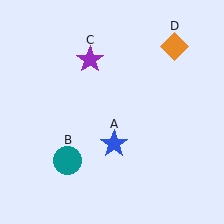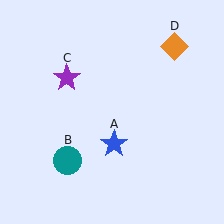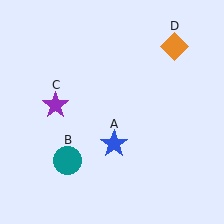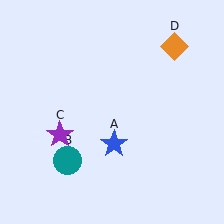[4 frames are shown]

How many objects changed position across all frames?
1 object changed position: purple star (object C).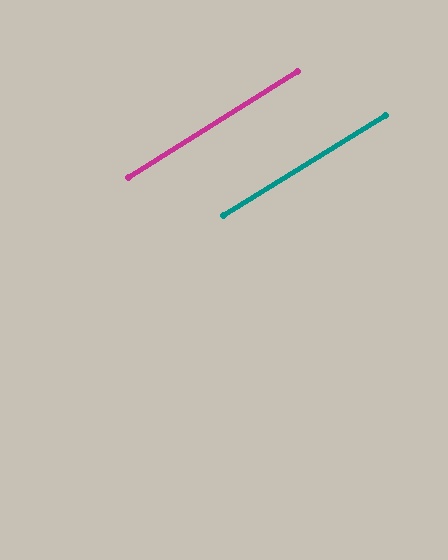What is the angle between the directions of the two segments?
Approximately 0 degrees.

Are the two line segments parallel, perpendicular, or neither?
Parallel — their directions differ by only 0.2°.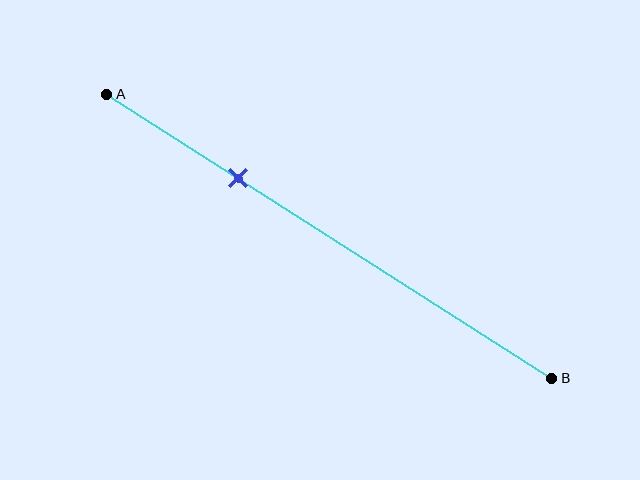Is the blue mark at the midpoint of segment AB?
No, the mark is at about 30% from A, not at the 50% midpoint.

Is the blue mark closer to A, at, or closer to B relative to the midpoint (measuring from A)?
The blue mark is closer to point A than the midpoint of segment AB.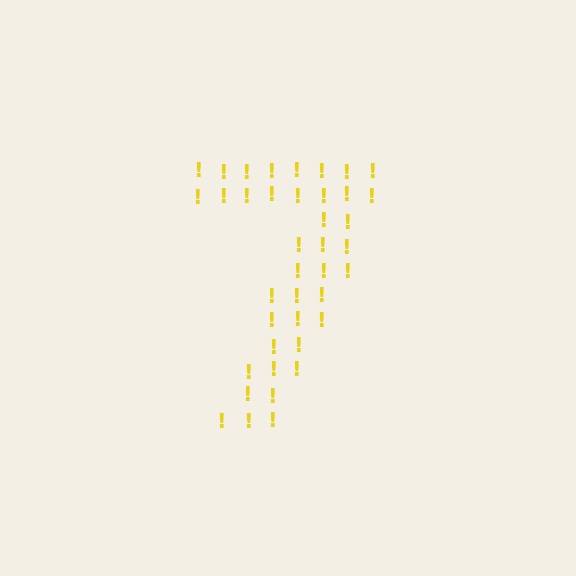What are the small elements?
The small elements are exclamation marks.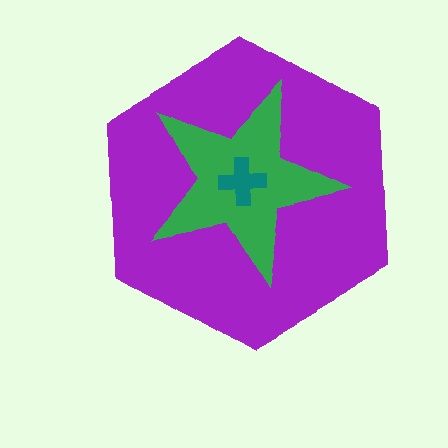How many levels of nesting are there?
3.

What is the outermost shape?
The purple hexagon.